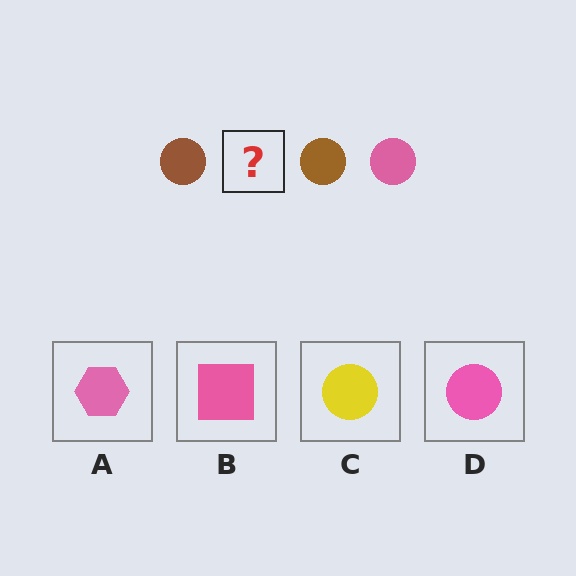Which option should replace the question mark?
Option D.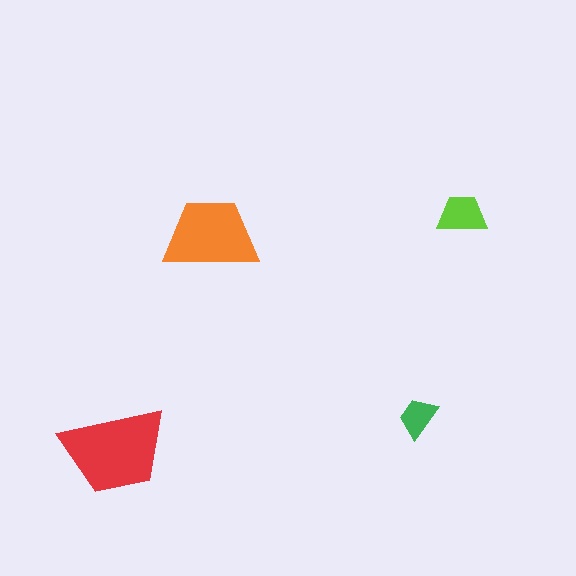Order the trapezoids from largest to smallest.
the red one, the orange one, the lime one, the green one.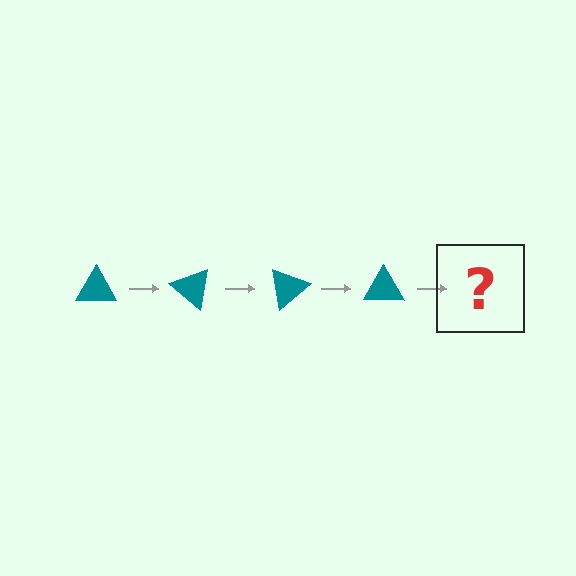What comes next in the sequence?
The next element should be a teal triangle rotated 160 degrees.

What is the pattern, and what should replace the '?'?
The pattern is that the triangle rotates 40 degrees each step. The '?' should be a teal triangle rotated 160 degrees.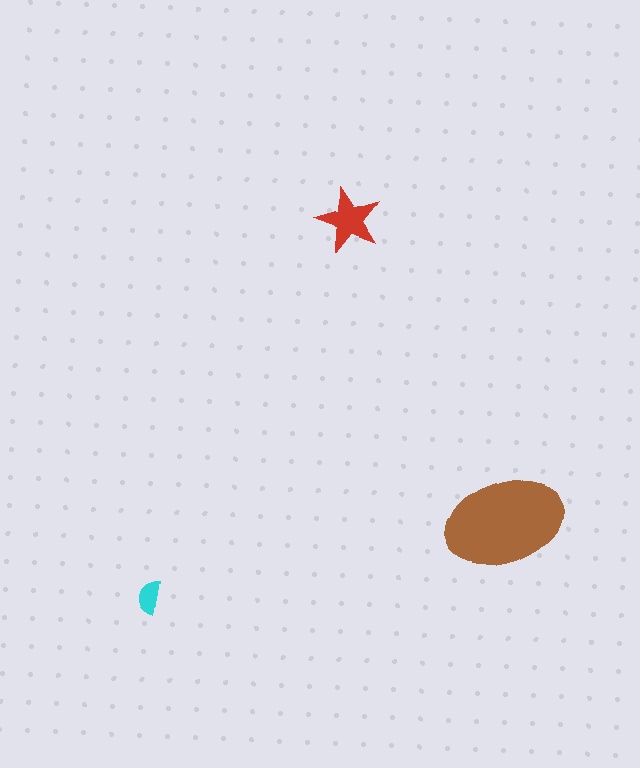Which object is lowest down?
The cyan semicircle is bottommost.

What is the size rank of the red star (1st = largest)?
2nd.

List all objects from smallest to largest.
The cyan semicircle, the red star, the brown ellipse.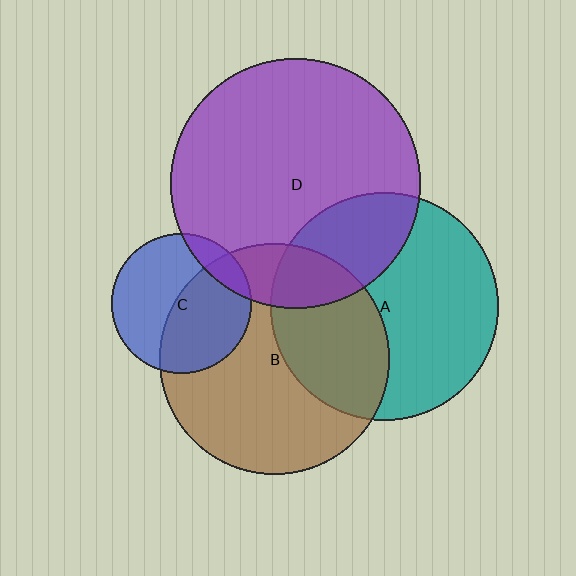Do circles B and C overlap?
Yes.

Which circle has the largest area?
Circle D (purple).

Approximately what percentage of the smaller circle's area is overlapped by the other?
Approximately 50%.